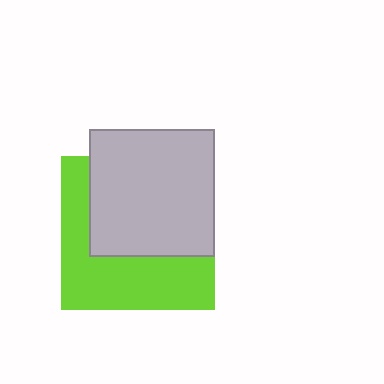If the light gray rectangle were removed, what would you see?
You would see the complete lime square.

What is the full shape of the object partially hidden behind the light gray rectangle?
The partially hidden object is a lime square.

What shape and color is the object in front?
The object in front is a light gray rectangle.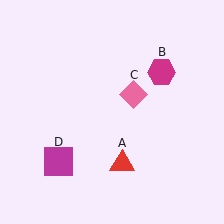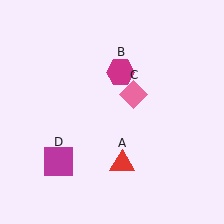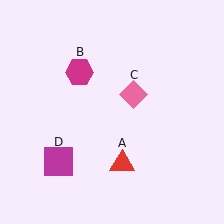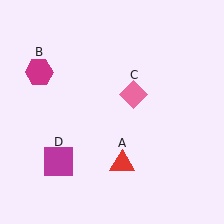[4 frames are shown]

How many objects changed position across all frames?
1 object changed position: magenta hexagon (object B).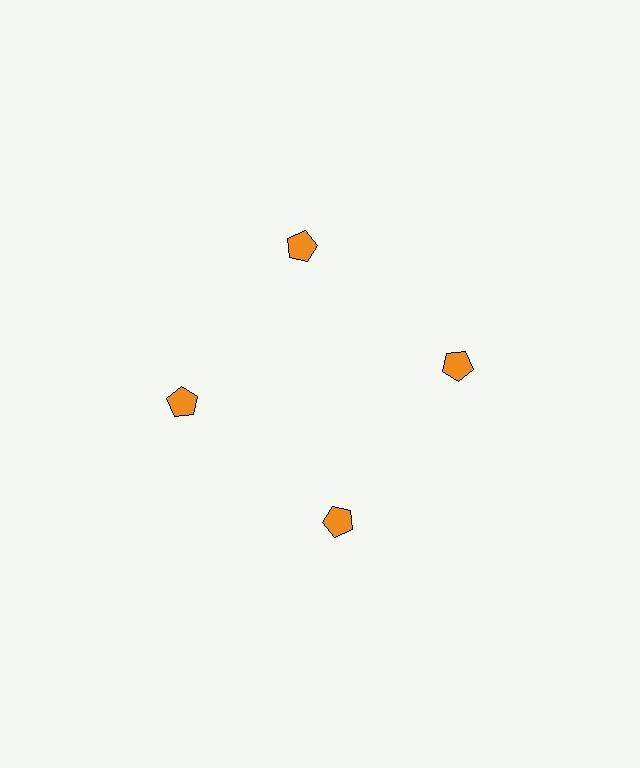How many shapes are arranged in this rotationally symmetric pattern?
There are 4 shapes, arranged in 4 groups of 1.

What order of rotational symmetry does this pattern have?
This pattern has 4-fold rotational symmetry.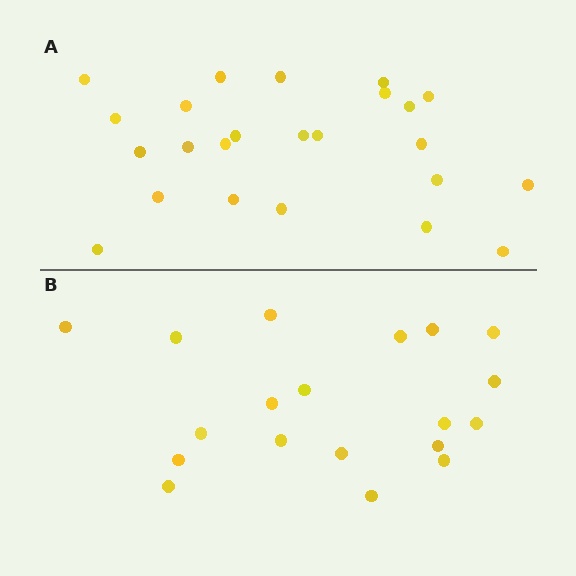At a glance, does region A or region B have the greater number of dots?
Region A (the top region) has more dots.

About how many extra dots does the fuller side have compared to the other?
Region A has about 5 more dots than region B.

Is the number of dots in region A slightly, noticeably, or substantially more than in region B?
Region A has noticeably more, but not dramatically so. The ratio is roughly 1.3 to 1.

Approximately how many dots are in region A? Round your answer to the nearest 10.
About 20 dots. (The exact count is 24, which rounds to 20.)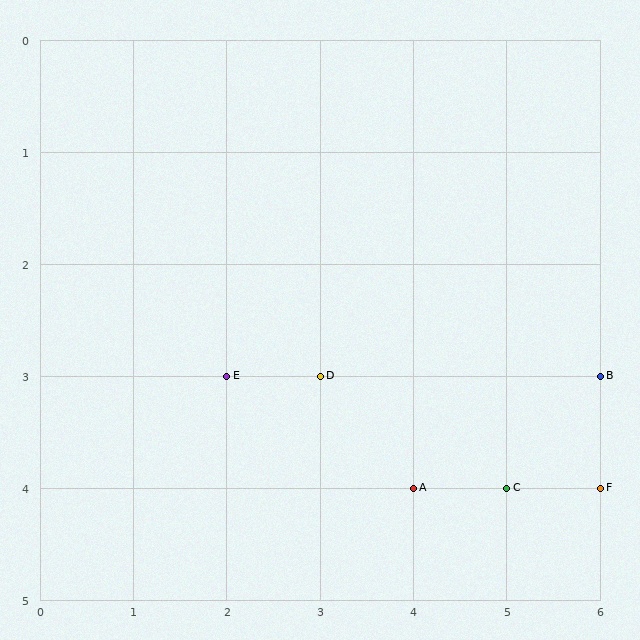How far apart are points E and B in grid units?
Points E and B are 4 columns apart.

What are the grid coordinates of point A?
Point A is at grid coordinates (4, 4).